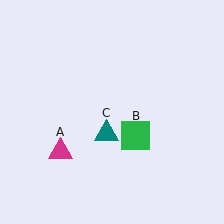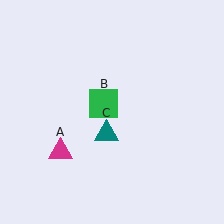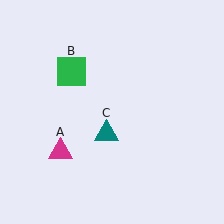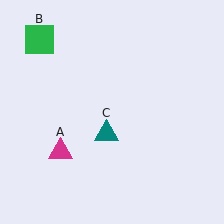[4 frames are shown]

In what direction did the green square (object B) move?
The green square (object B) moved up and to the left.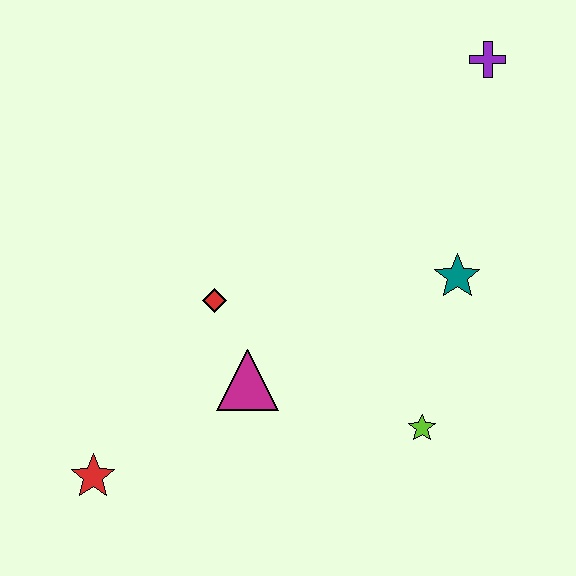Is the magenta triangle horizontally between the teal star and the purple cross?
No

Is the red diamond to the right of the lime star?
No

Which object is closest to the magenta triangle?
The red diamond is closest to the magenta triangle.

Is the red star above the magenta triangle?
No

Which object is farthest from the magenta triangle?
The purple cross is farthest from the magenta triangle.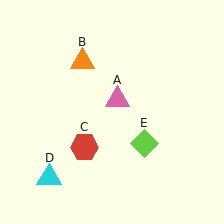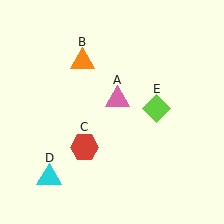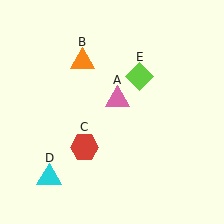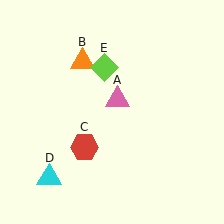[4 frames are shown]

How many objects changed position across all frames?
1 object changed position: lime diamond (object E).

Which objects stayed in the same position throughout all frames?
Pink triangle (object A) and orange triangle (object B) and red hexagon (object C) and cyan triangle (object D) remained stationary.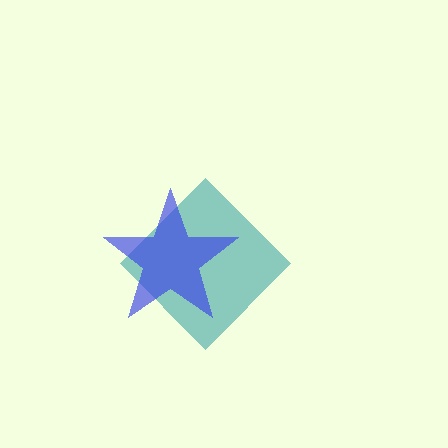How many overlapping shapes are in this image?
There are 2 overlapping shapes in the image.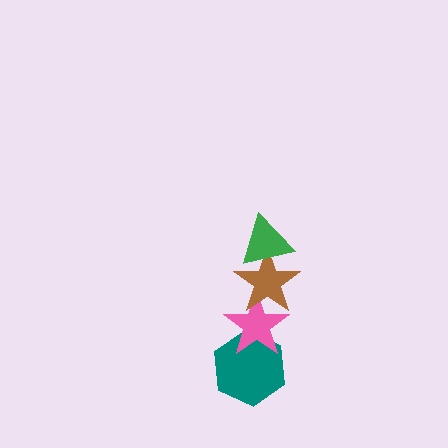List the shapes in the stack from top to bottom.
From top to bottom: the green triangle, the brown star, the pink star, the teal hexagon.